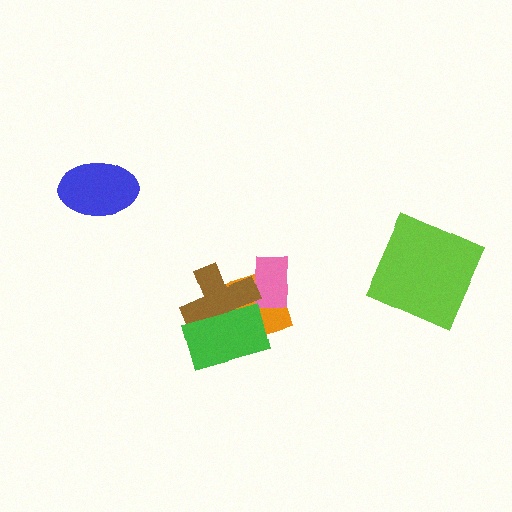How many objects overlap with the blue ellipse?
0 objects overlap with the blue ellipse.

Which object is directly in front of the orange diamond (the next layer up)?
The pink rectangle is directly in front of the orange diamond.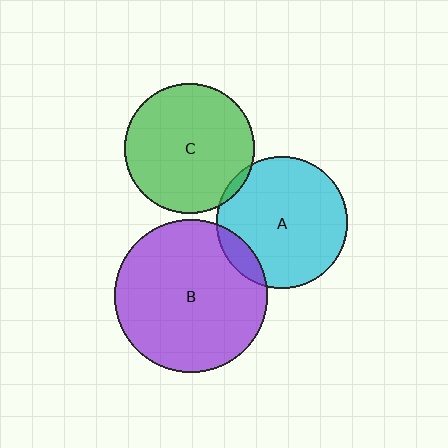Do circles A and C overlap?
Yes.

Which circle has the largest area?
Circle B (purple).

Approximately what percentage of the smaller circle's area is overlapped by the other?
Approximately 5%.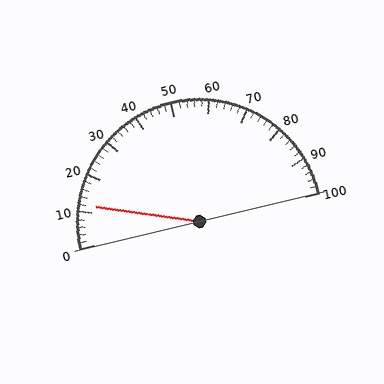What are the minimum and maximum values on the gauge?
The gauge ranges from 0 to 100.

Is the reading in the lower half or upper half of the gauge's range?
The reading is in the lower half of the range (0 to 100).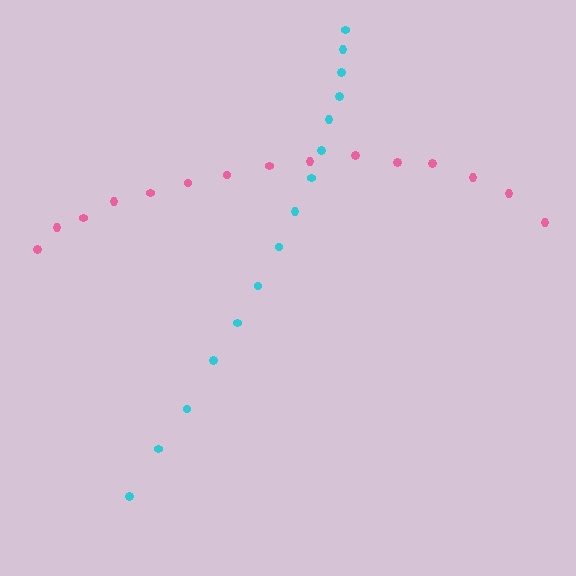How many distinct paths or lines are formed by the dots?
There are 2 distinct paths.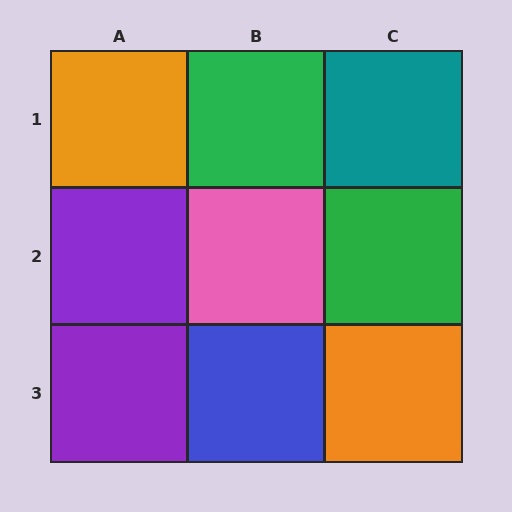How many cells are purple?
2 cells are purple.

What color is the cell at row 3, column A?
Purple.